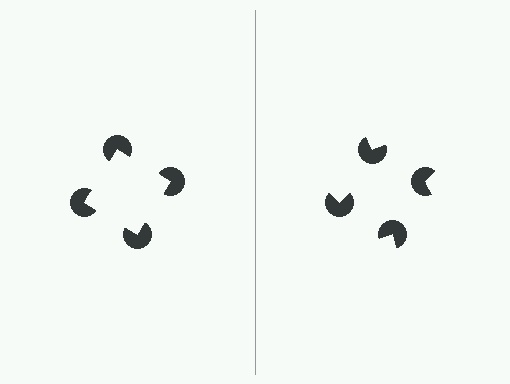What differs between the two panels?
The pac-man discs are positioned identically on both sides; only the wedge orientations differ. On the left they align to a square; on the right they are misaligned.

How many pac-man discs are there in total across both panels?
8 — 4 on each side.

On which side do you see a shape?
An illusory square appears on the left side. On the right side the wedge cuts are rotated, so no coherent shape forms.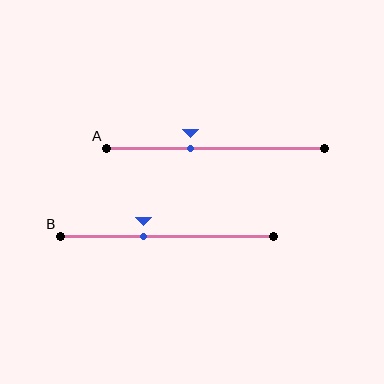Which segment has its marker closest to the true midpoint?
Segment A has its marker closest to the true midpoint.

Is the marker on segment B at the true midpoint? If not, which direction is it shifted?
No, the marker on segment B is shifted to the left by about 11% of the segment length.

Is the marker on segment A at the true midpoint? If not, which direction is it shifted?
No, the marker on segment A is shifted to the left by about 11% of the segment length.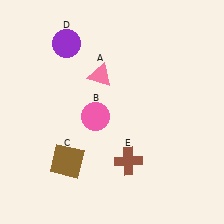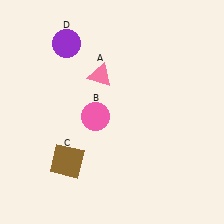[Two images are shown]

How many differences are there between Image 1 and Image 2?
There is 1 difference between the two images.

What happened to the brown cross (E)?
The brown cross (E) was removed in Image 2. It was in the bottom-right area of Image 1.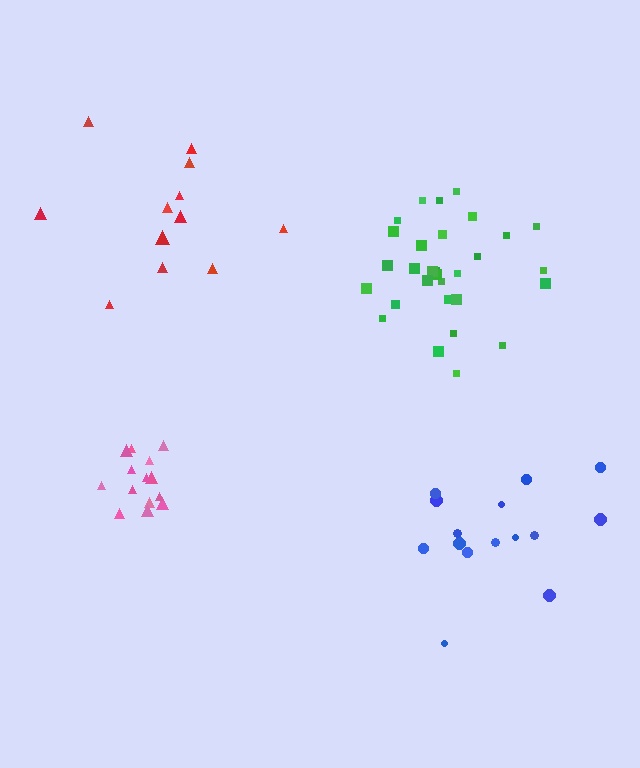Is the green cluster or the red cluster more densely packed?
Green.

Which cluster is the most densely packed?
Pink.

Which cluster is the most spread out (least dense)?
Red.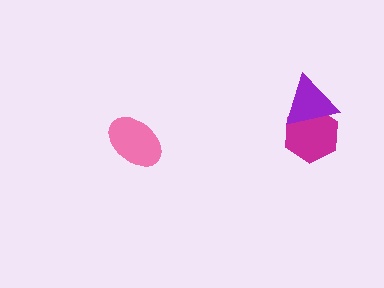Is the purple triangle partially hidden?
No, no other shape covers it.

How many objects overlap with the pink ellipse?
0 objects overlap with the pink ellipse.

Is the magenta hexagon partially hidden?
Yes, it is partially covered by another shape.